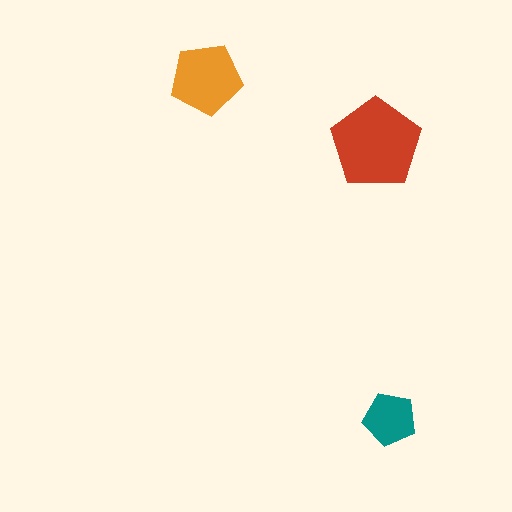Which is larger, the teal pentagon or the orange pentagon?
The orange one.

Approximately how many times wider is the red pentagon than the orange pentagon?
About 1.5 times wider.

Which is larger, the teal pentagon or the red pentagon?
The red one.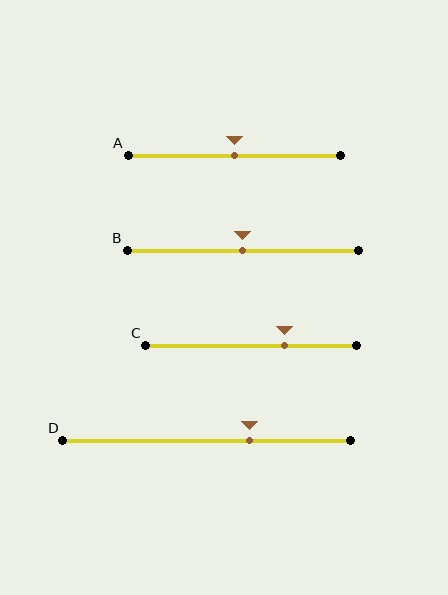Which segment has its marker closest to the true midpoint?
Segment A has its marker closest to the true midpoint.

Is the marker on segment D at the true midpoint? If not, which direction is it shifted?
No, the marker on segment D is shifted to the right by about 15% of the segment length.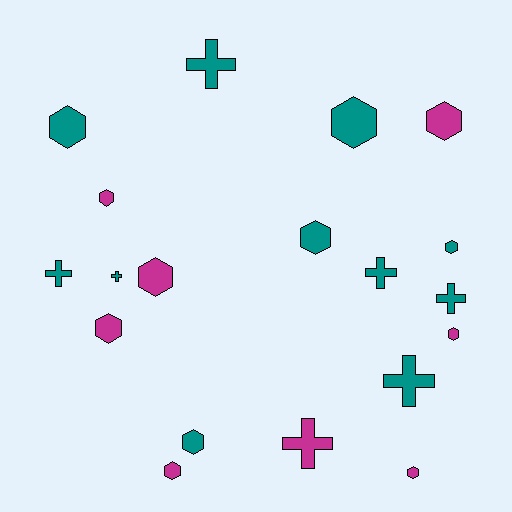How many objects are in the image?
There are 19 objects.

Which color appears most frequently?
Teal, with 11 objects.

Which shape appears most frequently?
Hexagon, with 12 objects.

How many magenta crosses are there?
There is 1 magenta cross.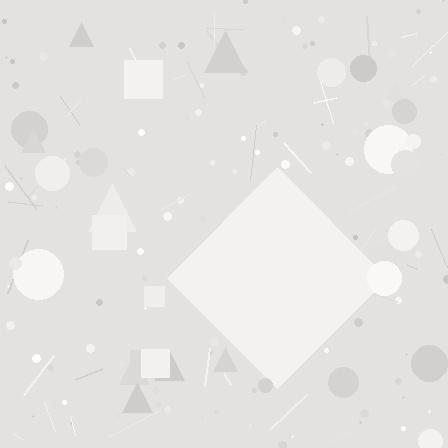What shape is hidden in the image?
A diamond is hidden in the image.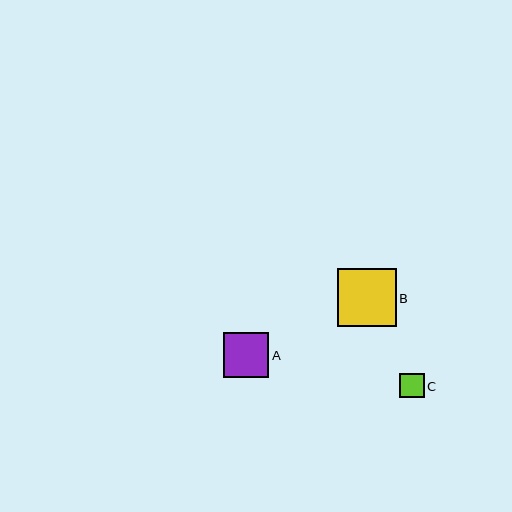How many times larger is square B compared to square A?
Square B is approximately 1.3 times the size of square A.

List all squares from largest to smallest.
From largest to smallest: B, A, C.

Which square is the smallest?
Square C is the smallest with a size of approximately 25 pixels.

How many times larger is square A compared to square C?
Square A is approximately 1.8 times the size of square C.